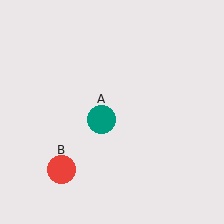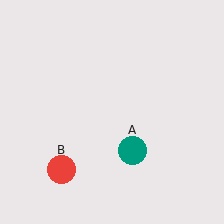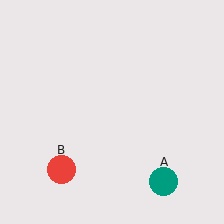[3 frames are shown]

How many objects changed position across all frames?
1 object changed position: teal circle (object A).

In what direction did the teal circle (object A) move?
The teal circle (object A) moved down and to the right.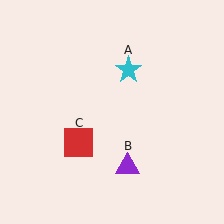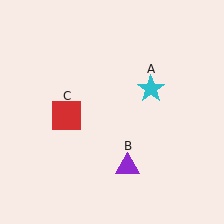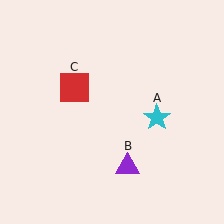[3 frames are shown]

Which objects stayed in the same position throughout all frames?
Purple triangle (object B) remained stationary.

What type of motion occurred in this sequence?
The cyan star (object A), red square (object C) rotated clockwise around the center of the scene.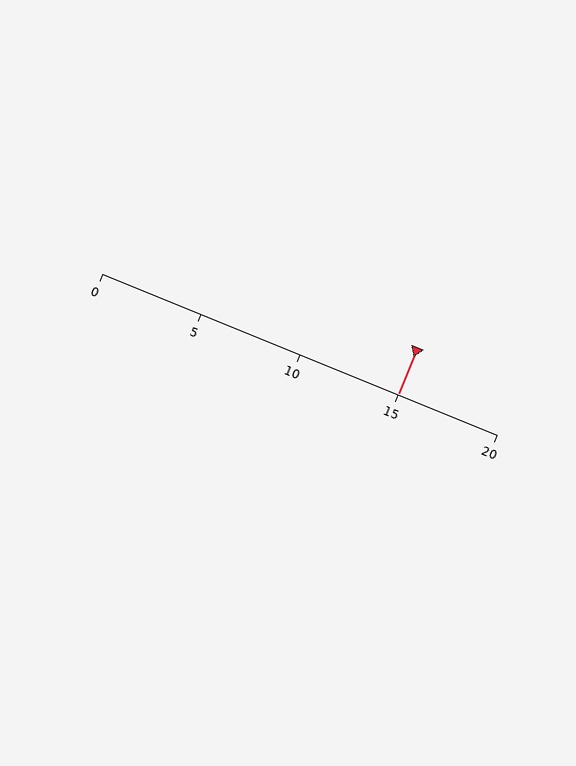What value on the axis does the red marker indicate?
The marker indicates approximately 15.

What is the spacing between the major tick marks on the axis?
The major ticks are spaced 5 apart.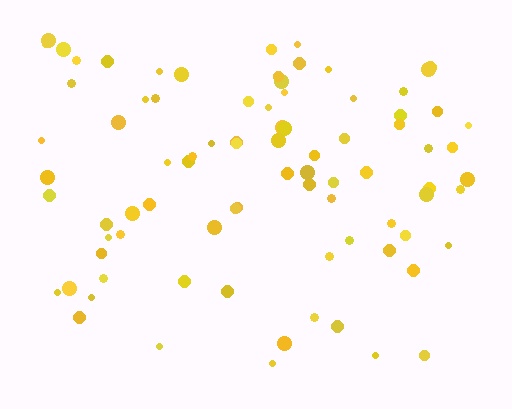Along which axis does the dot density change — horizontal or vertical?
Vertical.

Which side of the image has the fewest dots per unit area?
The bottom.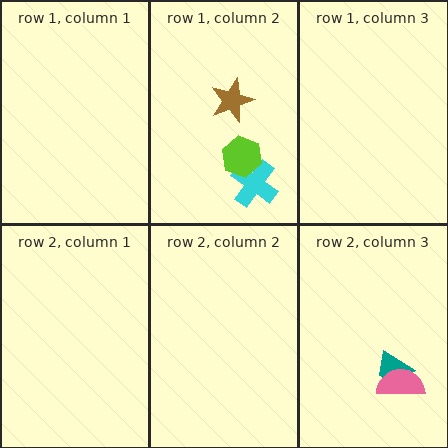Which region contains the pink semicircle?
The row 2, column 3 region.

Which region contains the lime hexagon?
The row 1, column 2 region.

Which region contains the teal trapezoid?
The row 2, column 3 region.